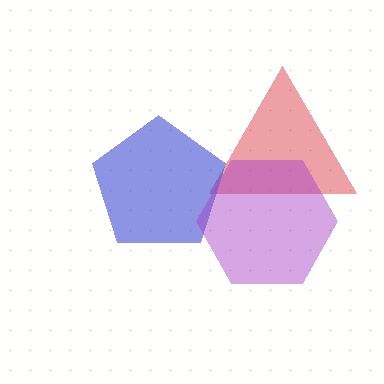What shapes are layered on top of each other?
The layered shapes are: a red triangle, a blue pentagon, a purple hexagon.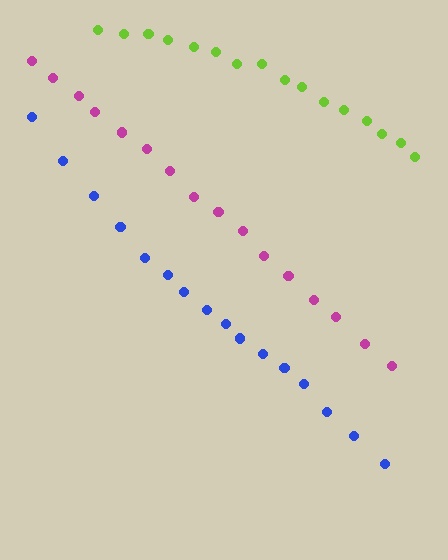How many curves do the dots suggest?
There are 3 distinct paths.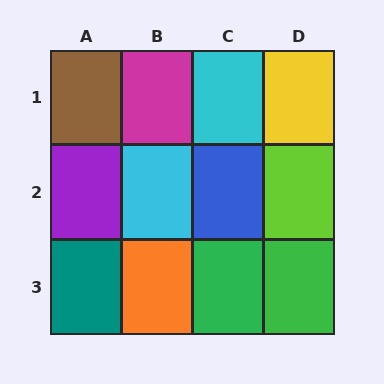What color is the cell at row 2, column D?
Lime.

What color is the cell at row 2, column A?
Purple.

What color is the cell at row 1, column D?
Yellow.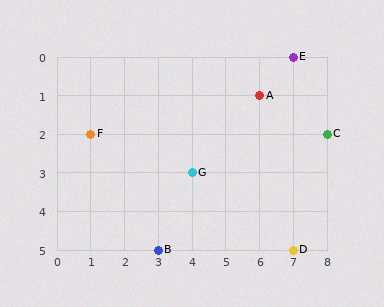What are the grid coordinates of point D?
Point D is at grid coordinates (7, 5).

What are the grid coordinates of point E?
Point E is at grid coordinates (7, 0).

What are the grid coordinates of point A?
Point A is at grid coordinates (6, 1).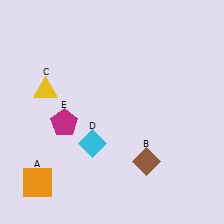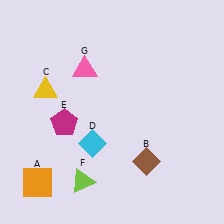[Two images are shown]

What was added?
A lime triangle (F), a pink triangle (G) were added in Image 2.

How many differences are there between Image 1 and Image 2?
There are 2 differences between the two images.